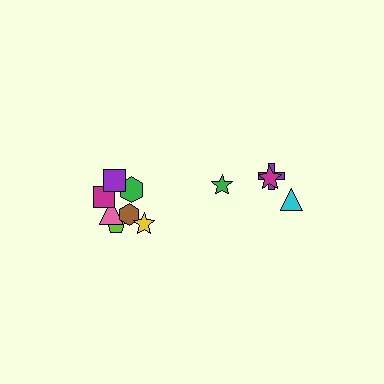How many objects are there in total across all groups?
There are 11 objects.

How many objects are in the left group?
There are 7 objects.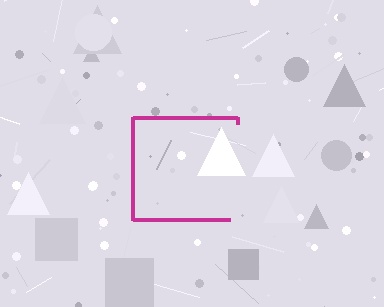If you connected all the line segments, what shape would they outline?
They would outline a square.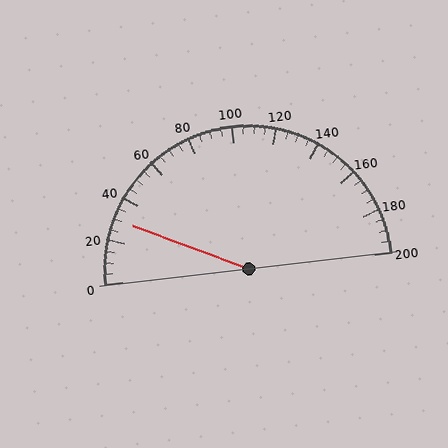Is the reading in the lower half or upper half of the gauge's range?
The reading is in the lower half of the range (0 to 200).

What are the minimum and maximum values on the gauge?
The gauge ranges from 0 to 200.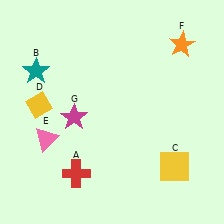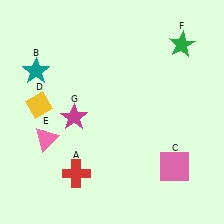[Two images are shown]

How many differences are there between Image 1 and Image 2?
There are 2 differences between the two images.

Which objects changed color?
C changed from yellow to pink. F changed from orange to green.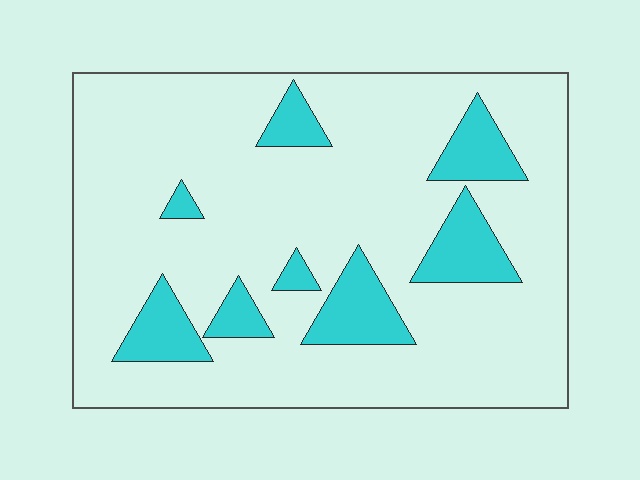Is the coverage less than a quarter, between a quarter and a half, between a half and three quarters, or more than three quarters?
Less than a quarter.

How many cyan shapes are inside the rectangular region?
8.